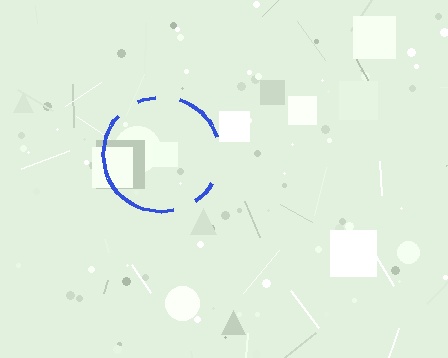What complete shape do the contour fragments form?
The contour fragments form a circle.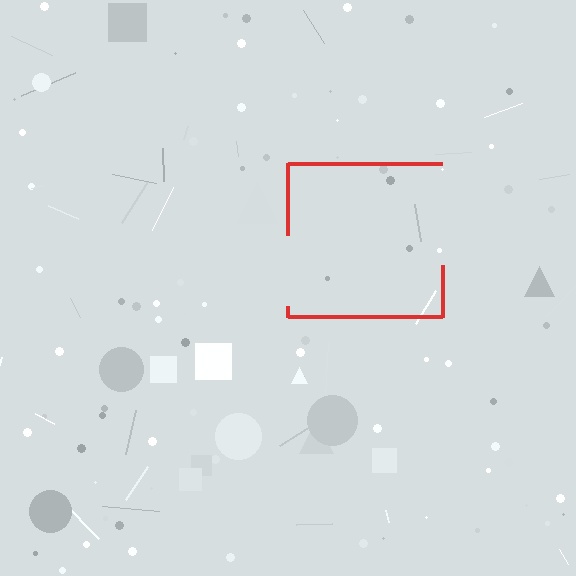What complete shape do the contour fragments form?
The contour fragments form a square.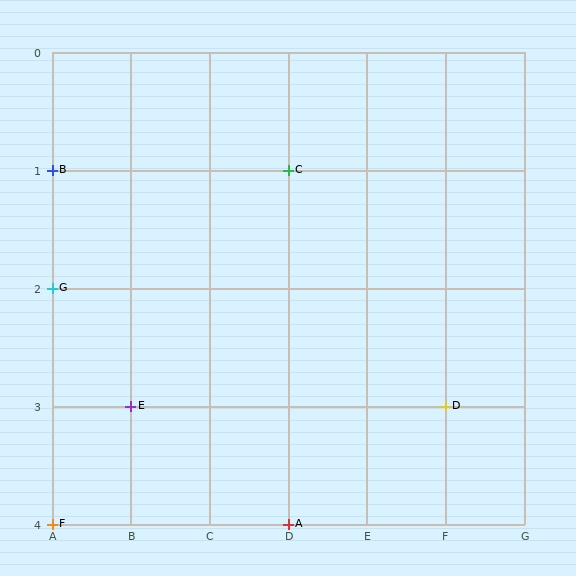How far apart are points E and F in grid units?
Points E and F are 1 column and 1 row apart (about 1.4 grid units diagonally).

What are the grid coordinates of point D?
Point D is at grid coordinates (F, 3).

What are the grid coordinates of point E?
Point E is at grid coordinates (B, 3).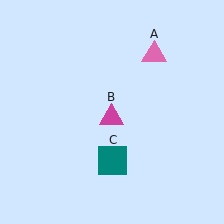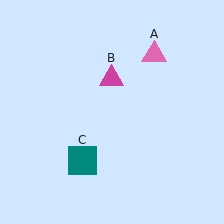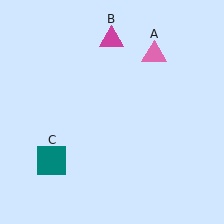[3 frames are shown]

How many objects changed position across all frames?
2 objects changed position: magenta triangle (object B), teal square (object C).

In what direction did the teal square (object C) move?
The teal square (object C) moved left.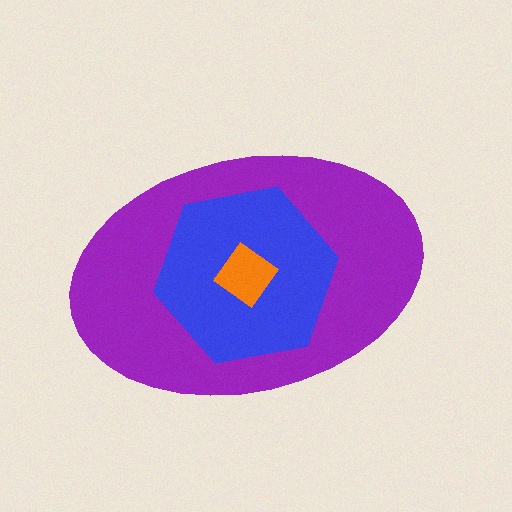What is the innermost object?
The orange diamond.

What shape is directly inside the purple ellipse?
The blue hexagon.